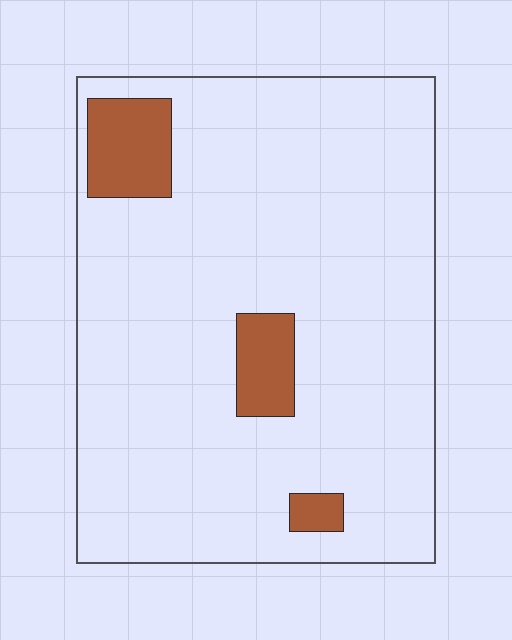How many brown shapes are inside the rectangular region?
3.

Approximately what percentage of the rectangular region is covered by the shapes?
Approximately 10%.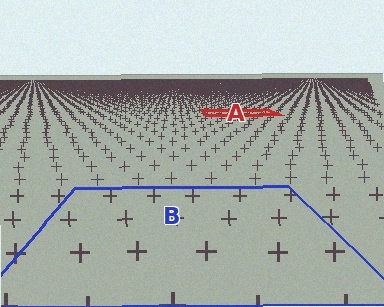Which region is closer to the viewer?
Region B is closer. The texture elements there are larger and more spread out.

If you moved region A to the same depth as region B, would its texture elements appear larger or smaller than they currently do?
They would appear larger. At a closer depth, the same texture elements are projected at a bigger on-screen size.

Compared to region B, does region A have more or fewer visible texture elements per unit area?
Region A has more texture elements per unit area — they are packed more densely because it is farther away.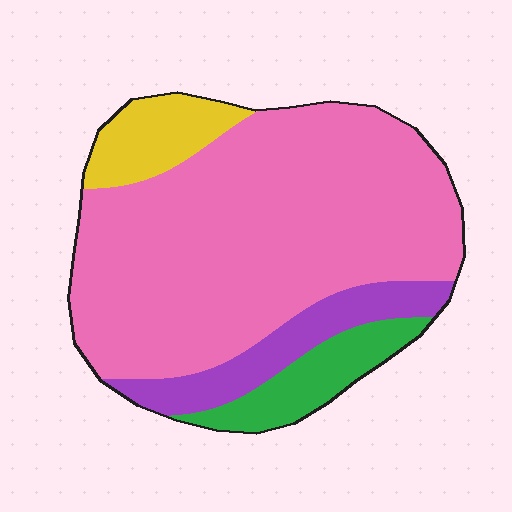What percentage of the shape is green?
Green covers roughly 10% of the shape.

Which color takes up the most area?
Pink, at roughly 70%.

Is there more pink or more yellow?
Pink.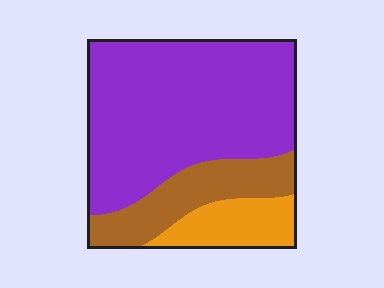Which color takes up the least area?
Orange, at roughly 15%.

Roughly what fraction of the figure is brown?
Brown covers 20% of the figure.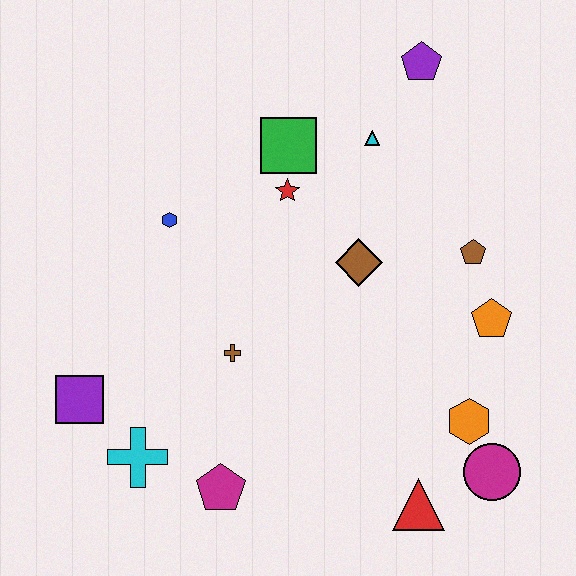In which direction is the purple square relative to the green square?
The purple square is below the green square.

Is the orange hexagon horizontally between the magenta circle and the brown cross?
Yes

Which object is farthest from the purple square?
The purple pentagon is farthest from the purple square.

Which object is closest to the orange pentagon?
The brown pentagon is closest to the orange pentagon.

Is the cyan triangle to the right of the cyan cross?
Yes